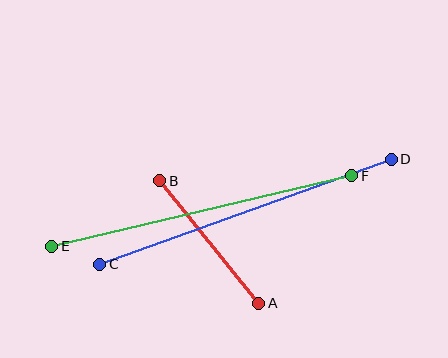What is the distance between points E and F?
The distance is approximately 308 pixels.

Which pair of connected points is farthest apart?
Points C and D are farthest apart.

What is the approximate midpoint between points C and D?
The midpoint is at approximately (246, 212) pixels.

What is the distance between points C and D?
The distance is approximately 310 pixels.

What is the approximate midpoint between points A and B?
The midpoint is at approximately (209, 242) pixels.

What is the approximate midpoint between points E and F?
The midpoint is at approximately (202, 211) pixels.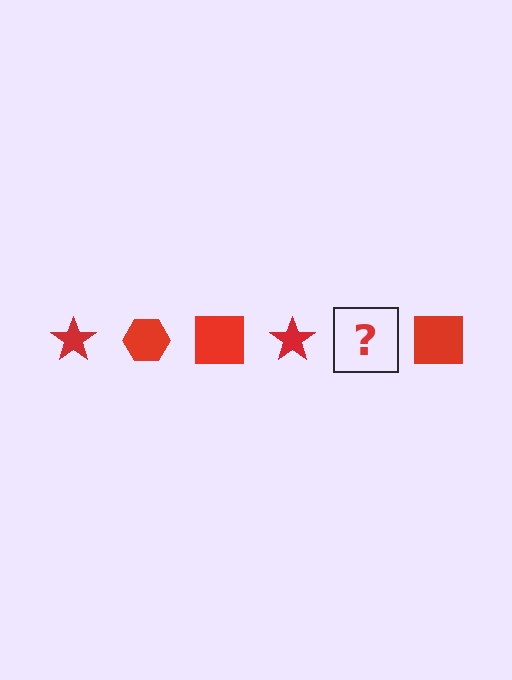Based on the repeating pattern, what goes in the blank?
The blank should be a red hexagon.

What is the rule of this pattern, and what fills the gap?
The rule is that the pattern cycles through star, hexagon, square shapes in red. The gap should be filled with a red hexagon.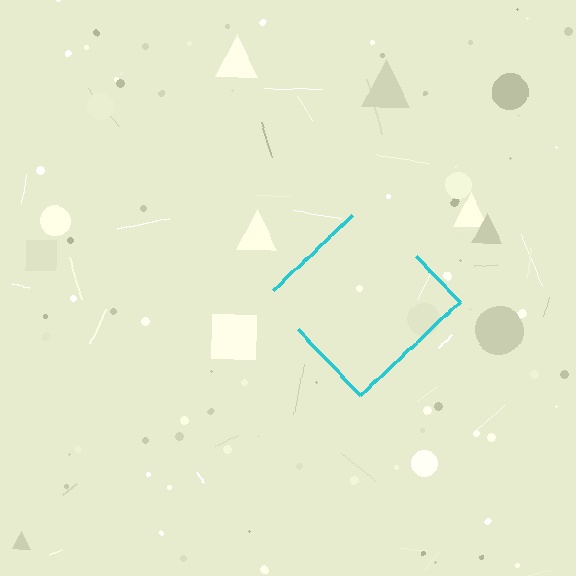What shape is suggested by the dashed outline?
The dashed outline suggests a diamond.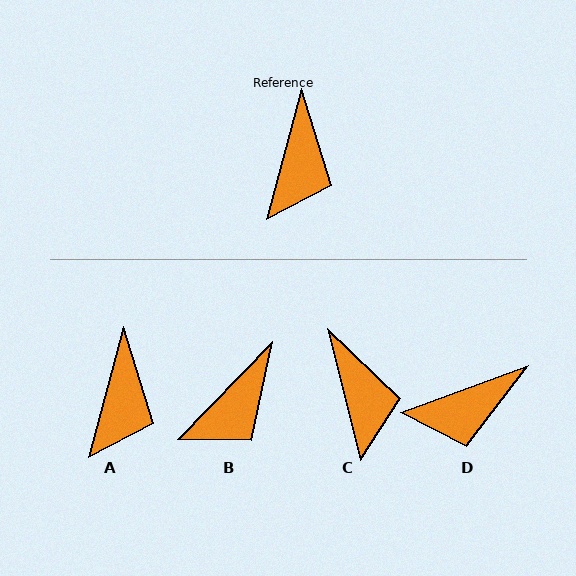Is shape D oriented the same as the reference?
No, it is off by about 55 degrees.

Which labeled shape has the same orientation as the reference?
A.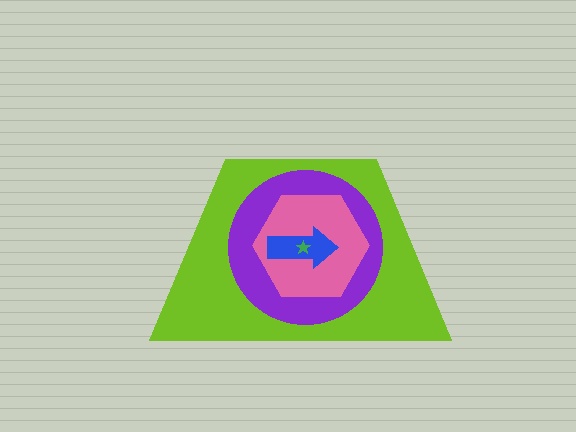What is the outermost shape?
The lime trapezoid.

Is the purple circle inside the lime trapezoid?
Yes.